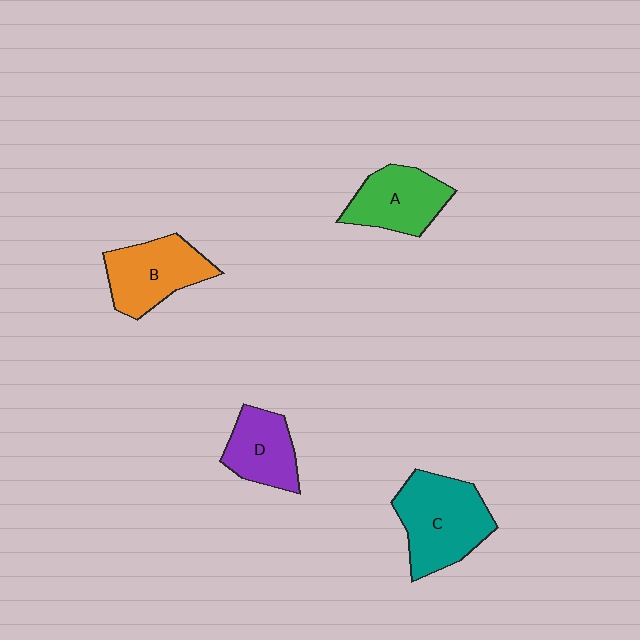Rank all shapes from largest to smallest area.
From largest to smallest: C (teal), B (orange), A (green), D (purple).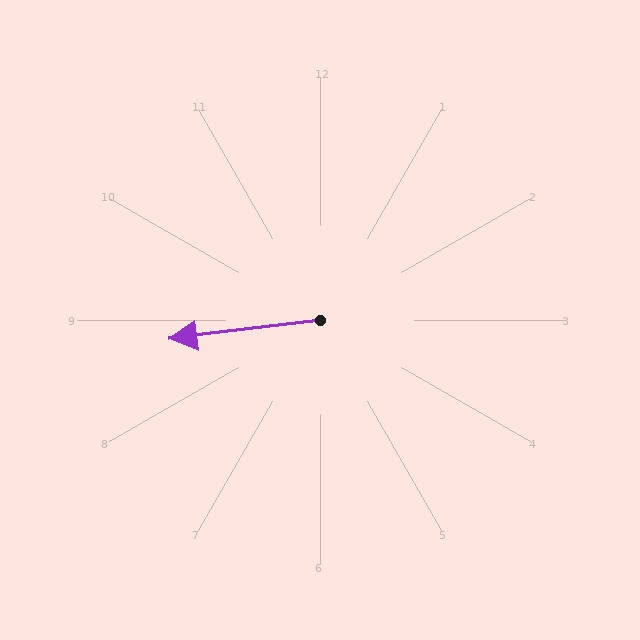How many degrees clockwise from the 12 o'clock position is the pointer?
Approximately 263 degrees.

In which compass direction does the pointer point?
West.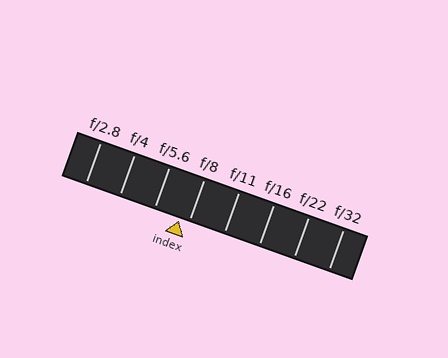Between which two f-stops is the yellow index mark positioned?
The index mark is between f/5.6 and f/8.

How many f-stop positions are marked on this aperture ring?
There are 8 f-stop positions marked.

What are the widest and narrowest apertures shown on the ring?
The widest aperture shown is f/2.8 and the narrowest is f/32.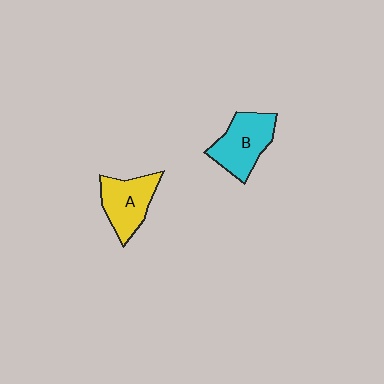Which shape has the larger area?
Shape B (cyan).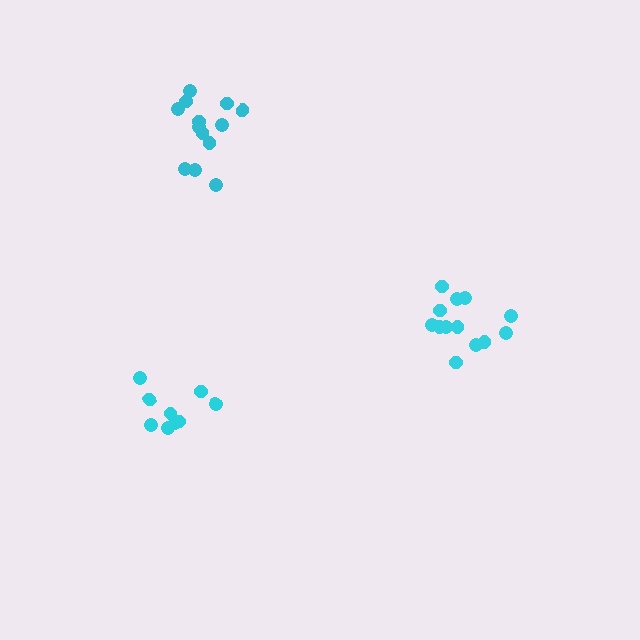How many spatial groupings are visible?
There are 3 spatial groupings.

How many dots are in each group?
Group 1: 13 dots, Group 2: 9 dots, Group 3: 13 dots (35 total).